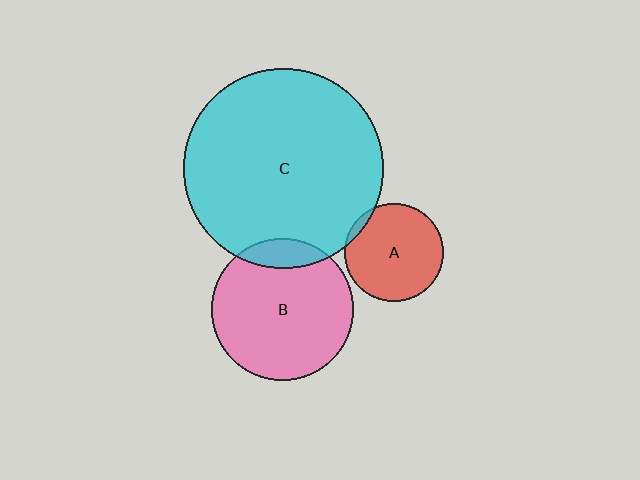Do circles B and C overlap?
Yes.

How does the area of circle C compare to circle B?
Approximately 2.0 times.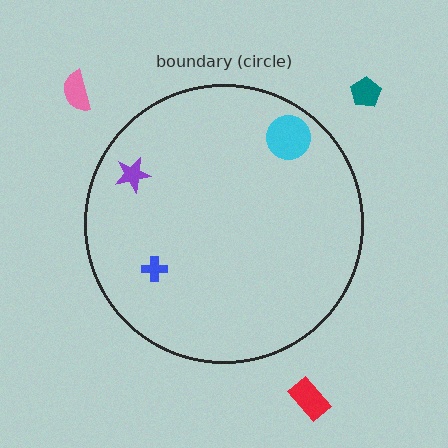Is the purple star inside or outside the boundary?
Inside.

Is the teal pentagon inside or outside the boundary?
Outside.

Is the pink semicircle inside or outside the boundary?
Outside.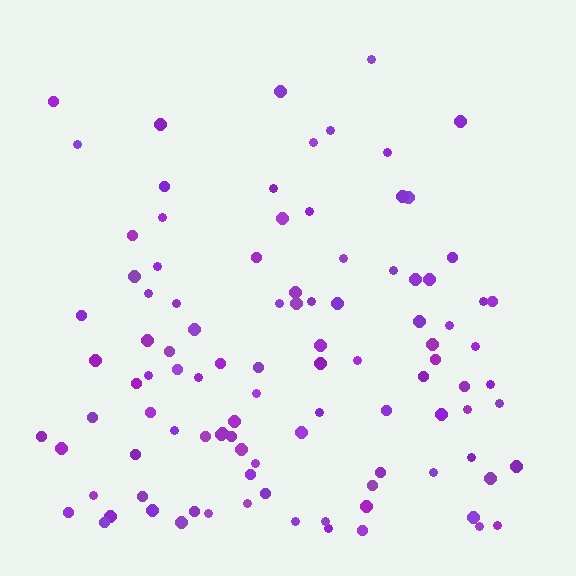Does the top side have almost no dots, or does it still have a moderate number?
Still a moderate number, just noticeably fewer than the bottom.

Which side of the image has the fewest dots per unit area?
The top.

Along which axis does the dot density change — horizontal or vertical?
Vertical.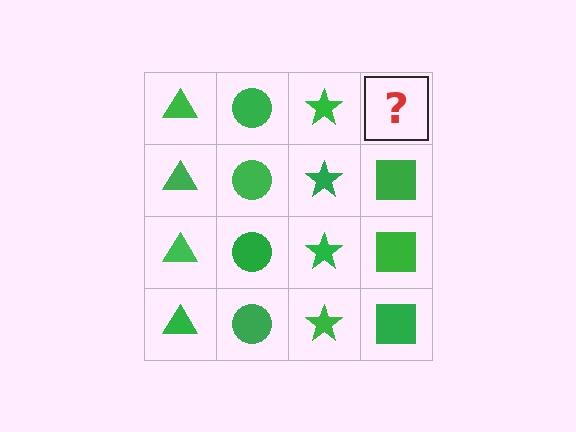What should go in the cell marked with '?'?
The missing cell should contain a green square.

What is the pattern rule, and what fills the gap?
The rule is that each column has a consistent shape. The gap should be filled with a green square.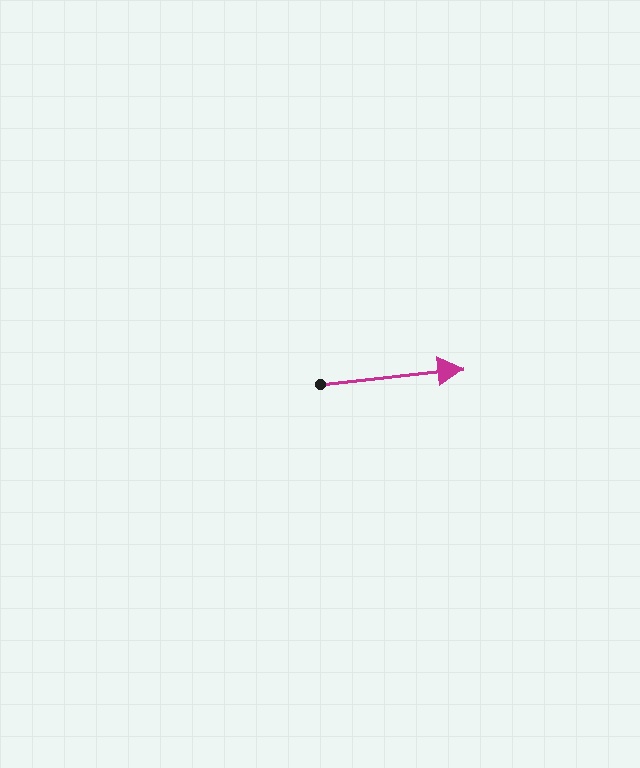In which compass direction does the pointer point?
East.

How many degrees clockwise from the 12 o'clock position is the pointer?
Approximately 84 degrees.